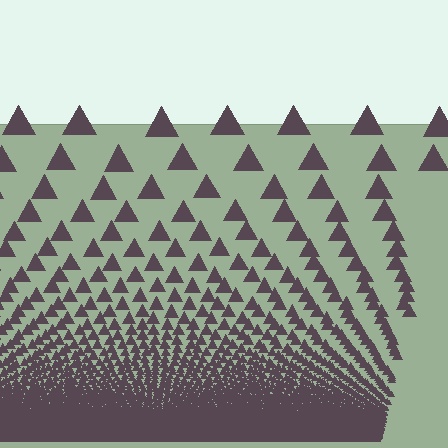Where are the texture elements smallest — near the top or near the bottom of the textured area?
Near the bottom.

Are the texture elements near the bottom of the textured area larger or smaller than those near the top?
Smaller. The gradient is inverted — elements near the bottom are smaller and denser.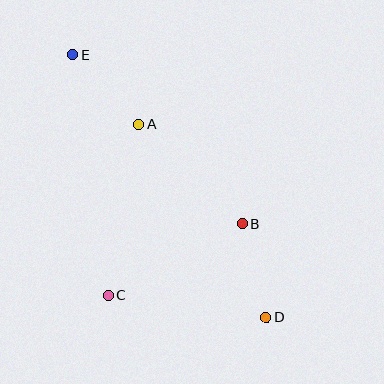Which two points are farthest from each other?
Points D and E are farthest from each other.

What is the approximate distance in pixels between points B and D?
The distance between B and D is approximately 96 pixels.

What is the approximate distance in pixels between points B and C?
The distance between B and C is approximately 151 pixels.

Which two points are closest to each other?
Points A and E are closest to each other.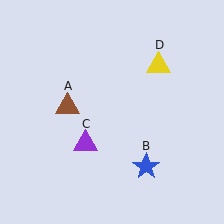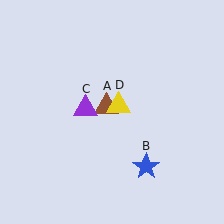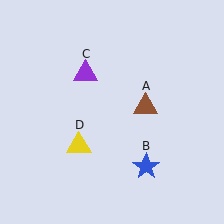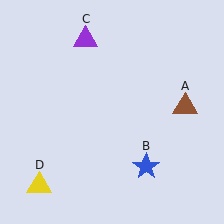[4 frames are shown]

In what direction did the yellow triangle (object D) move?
The yellow triangle (object D) moved down and to the left.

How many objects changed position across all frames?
3 objects changed position: brown triangle (object A), purple triangle (object C), yellow triangle (object D).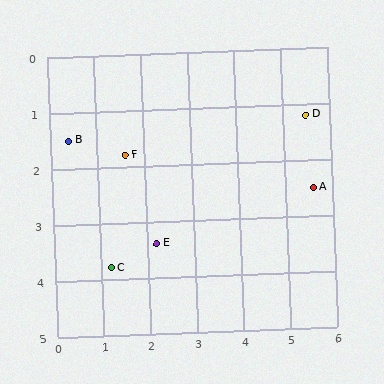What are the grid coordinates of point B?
Point B is at approximately (0.4, 1.5).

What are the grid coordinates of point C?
Point C is at approximately (1.2, 3.8).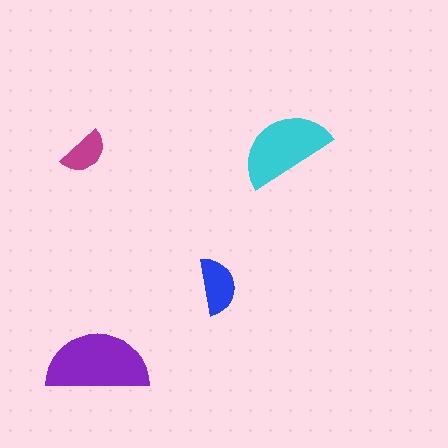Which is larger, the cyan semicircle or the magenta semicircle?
The cyan one.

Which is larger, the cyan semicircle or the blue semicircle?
The cyan one.